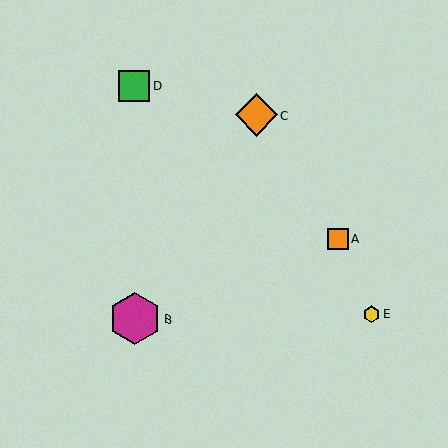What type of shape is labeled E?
Shape E is a yellow hexagon.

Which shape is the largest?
The magenta hexagon (labeled B) is the largest.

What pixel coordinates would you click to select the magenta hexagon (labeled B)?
Click at (135, 319) to select the magenta hexagon B.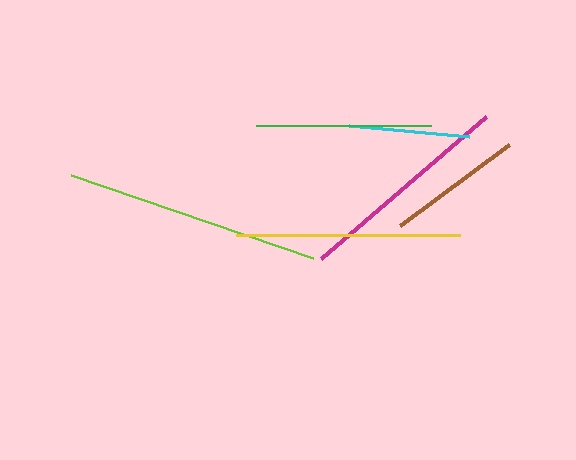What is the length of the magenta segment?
The magenta segment is approximately 218 pixels long.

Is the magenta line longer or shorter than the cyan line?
The magenta line is longer than the cyan line.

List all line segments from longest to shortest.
From longest to shortest: lime, yellow, magenta, green, brown, cyan.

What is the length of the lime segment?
The lime segment is approximately 257 pixels long.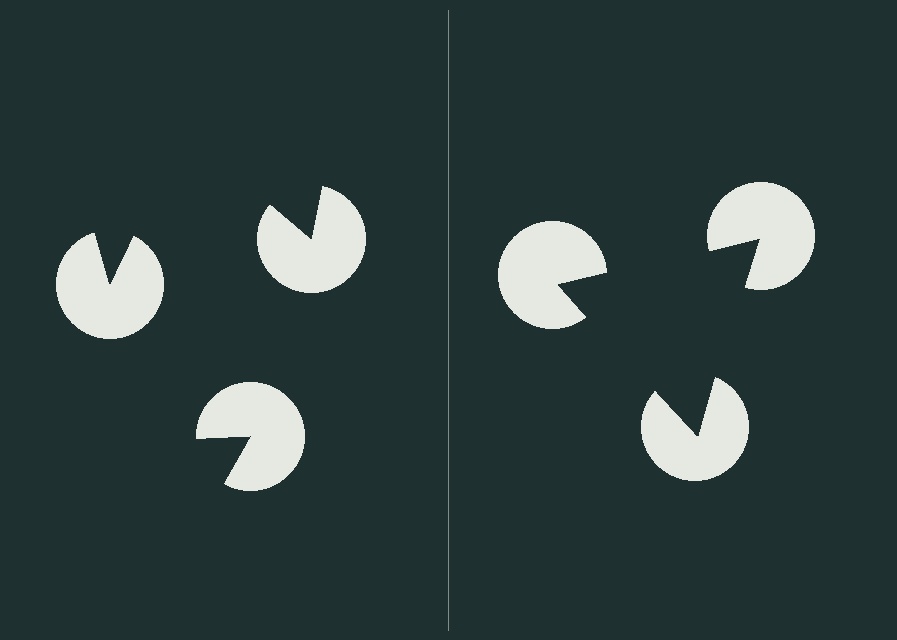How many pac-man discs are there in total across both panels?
6 — 3 on each side.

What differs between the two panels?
The pac-man discs are positioned identically on both sides; only the wedge orientations differ. On the right they align to a triangle; on the left they are misaligned.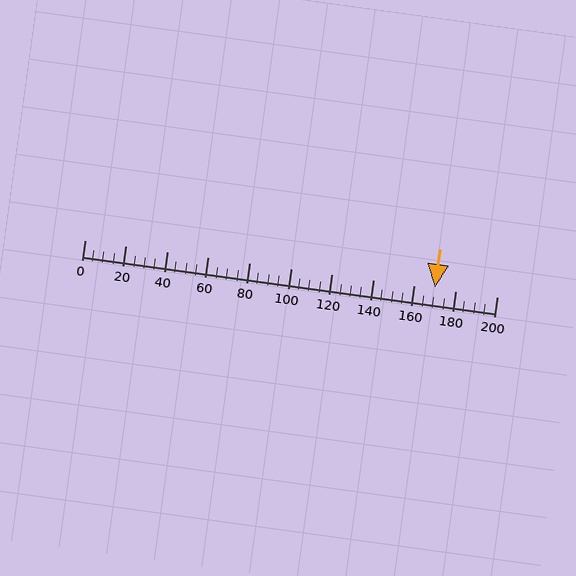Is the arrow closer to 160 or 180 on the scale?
The arrow is closer to 180.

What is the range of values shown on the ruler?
The ruler shows values from 0 to 200.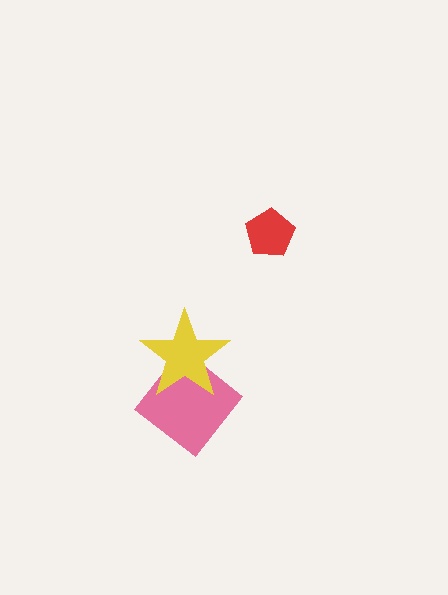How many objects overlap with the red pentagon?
0 objects overlap with the red pentagon.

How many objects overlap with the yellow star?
1 object overlaps with the yellow star.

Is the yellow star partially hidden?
No, no other shape covers it.